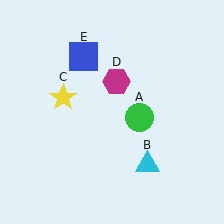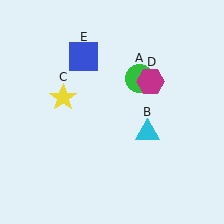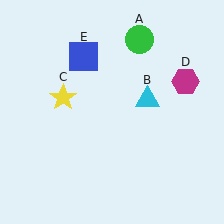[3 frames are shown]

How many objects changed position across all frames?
3 objects changed position: green circle (object A), cyan triangle (object B), magenta hexagon (object D).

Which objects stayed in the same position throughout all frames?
Yellow star (object C) and blue square (object E) remained stationary.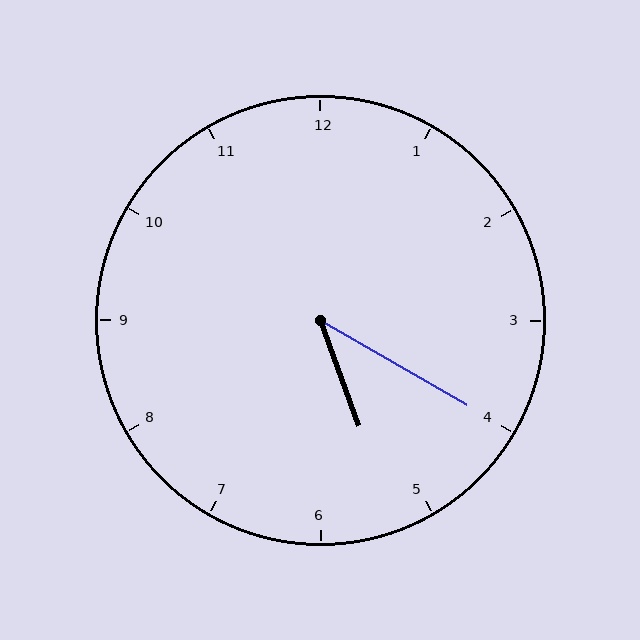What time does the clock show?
5:20.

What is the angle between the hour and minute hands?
Approximately 40 degrees.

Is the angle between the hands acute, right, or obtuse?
It is acute.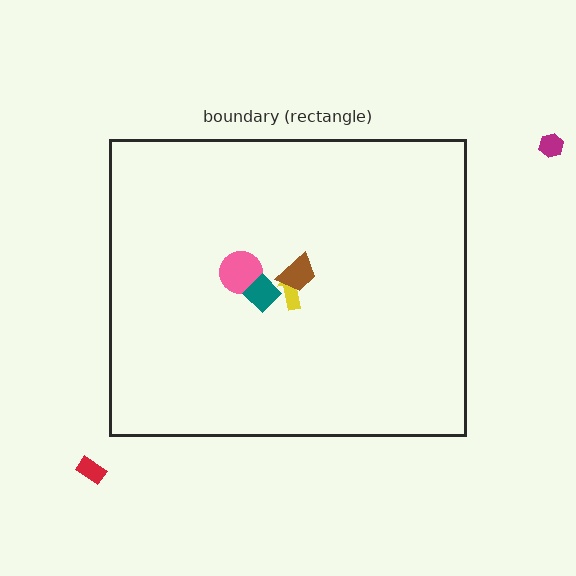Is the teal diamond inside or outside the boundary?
Inside.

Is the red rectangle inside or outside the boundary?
Outside.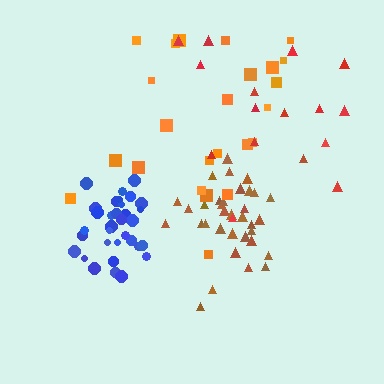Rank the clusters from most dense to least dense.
blue, brown, orange, red.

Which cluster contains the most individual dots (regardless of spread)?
Brown (35).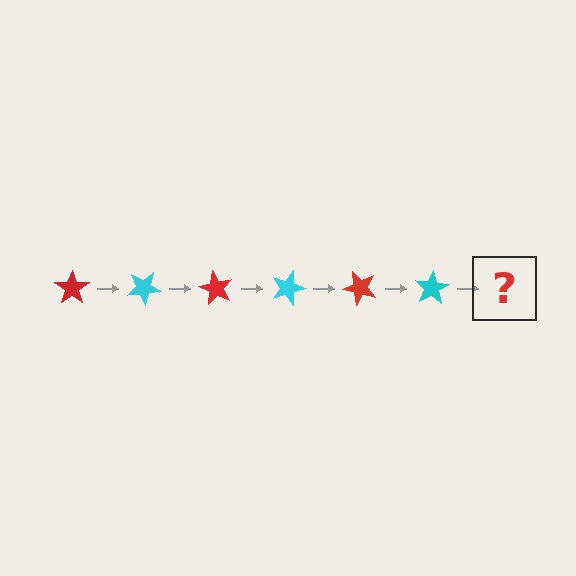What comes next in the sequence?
The next element should be a red star, rotated 180 degrees from the start.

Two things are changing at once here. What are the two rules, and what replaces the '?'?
The two rules are that it rotates 30 degrees each step and the color cycles through red and cyan. The '?' should be a red star, rotated 180 degrees from the start.